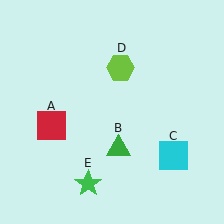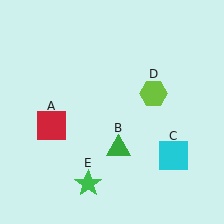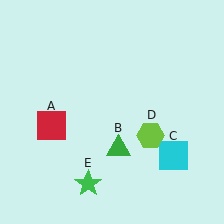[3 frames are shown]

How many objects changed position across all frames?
1 object changed position: lime hexagon (object D).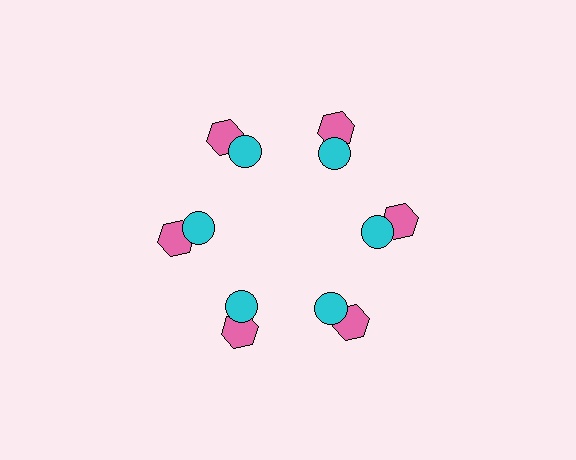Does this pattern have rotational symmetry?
Yes, this pattern has 6-fold rotational symmetry. It looks the same after rotating 60 degrees around the center.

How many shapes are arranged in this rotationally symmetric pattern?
There are 12 shapes, arranged in 6 groups of 2.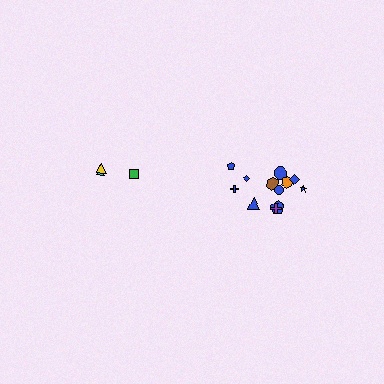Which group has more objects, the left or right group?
The right group.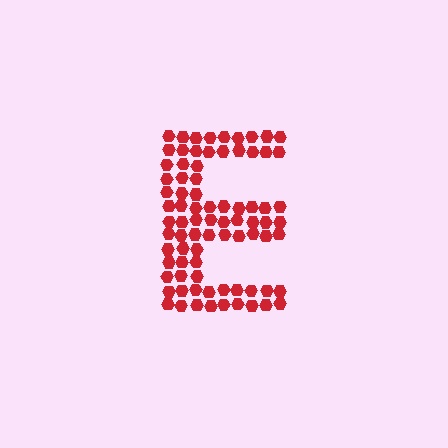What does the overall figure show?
The overall figure shows the letter E.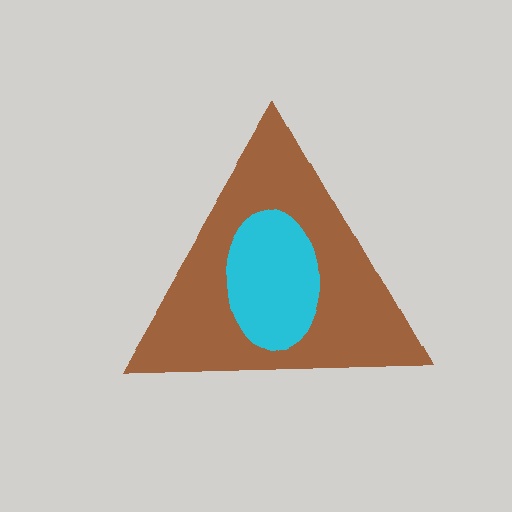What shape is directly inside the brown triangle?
The cyan ellipse.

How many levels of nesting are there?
2.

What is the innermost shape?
The cyan ellipse.